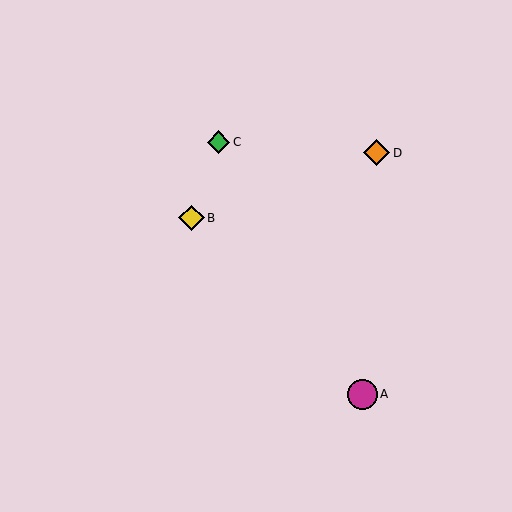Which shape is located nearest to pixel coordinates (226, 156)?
The green diamond (labeled C) at (219, 142) is nearest to that location.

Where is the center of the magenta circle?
The center of the magenta circle is at (362, 394).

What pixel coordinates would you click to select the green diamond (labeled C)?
Click at (219, 142) to select the green diamond C.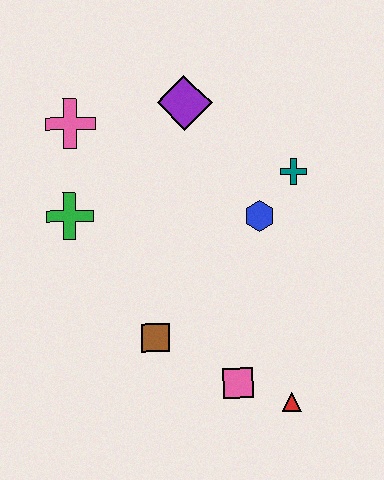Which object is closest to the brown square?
The pink square is closest to the brown square.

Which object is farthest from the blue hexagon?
The pink cross is farthest from the blue hexagon.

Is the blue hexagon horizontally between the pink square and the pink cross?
No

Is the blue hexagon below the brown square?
No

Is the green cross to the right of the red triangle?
No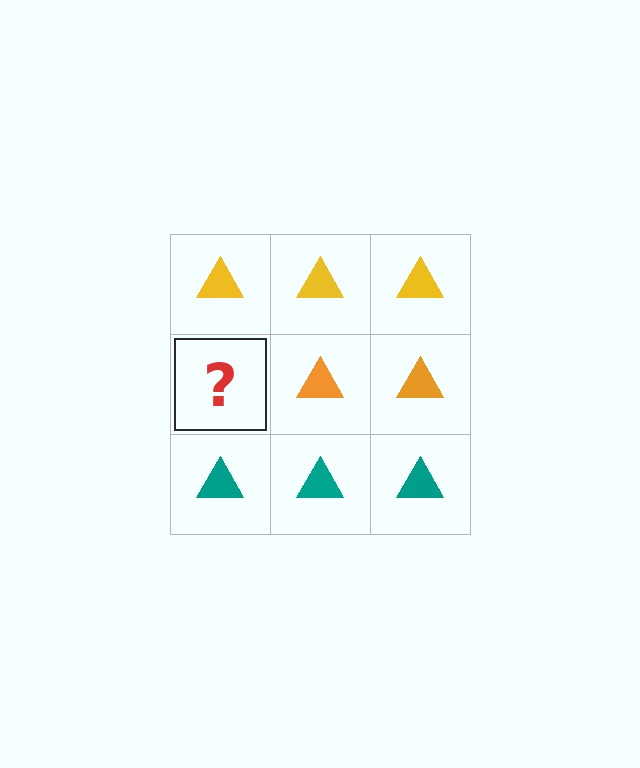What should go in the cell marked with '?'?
The missing cell should contain an orange triangle.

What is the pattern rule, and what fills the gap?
The rule is that each row has a consistent color. The gap should be filled with an orange triangle.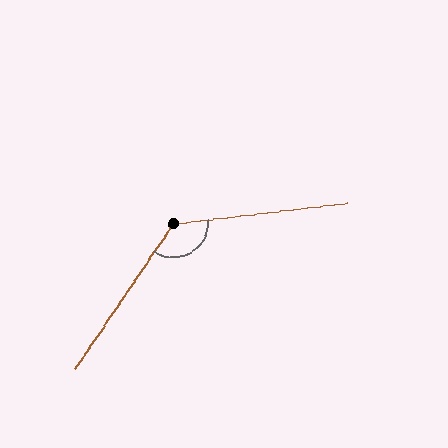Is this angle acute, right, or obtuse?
It is obtuse.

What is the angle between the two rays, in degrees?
Approximately 131 degrees.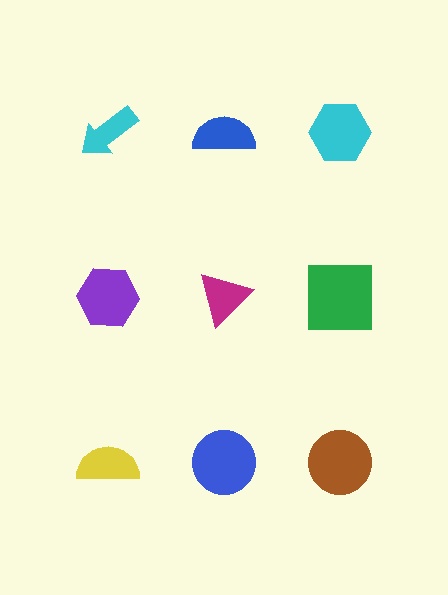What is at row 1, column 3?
A cyan hexagon.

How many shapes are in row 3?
3 shapes.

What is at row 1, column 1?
A cyan arrow.